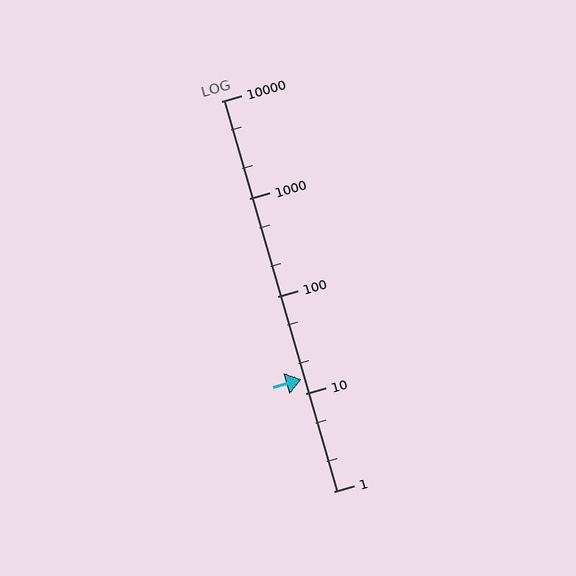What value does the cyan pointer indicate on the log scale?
The pointer indicates approximately 14.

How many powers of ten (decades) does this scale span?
The scale spans 4 decades, from 1 to 10000.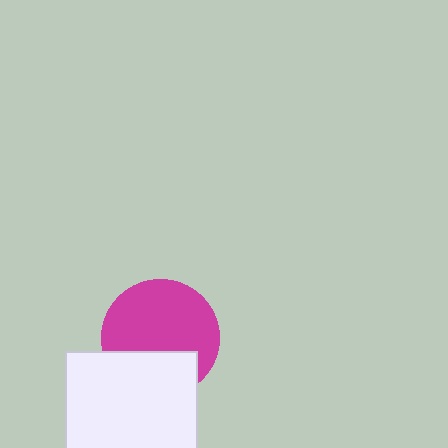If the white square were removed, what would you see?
You would see the complete magenta circle.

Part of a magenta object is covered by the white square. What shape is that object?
It is a circle.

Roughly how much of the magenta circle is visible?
Most of it is visible (roughly 68%).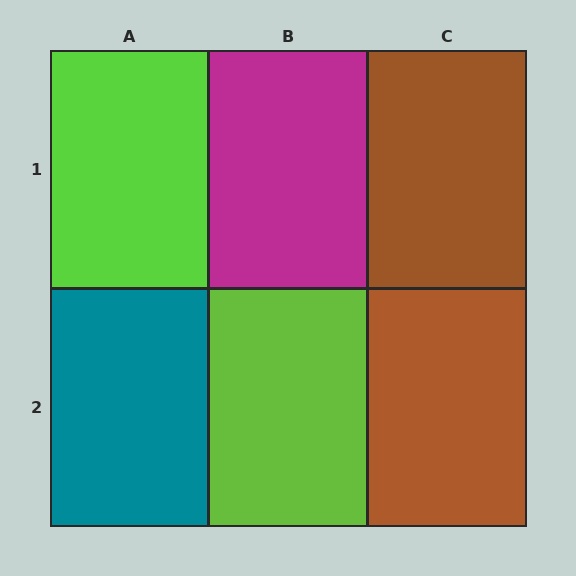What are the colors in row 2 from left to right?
Teal, lime, brown.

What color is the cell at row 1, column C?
Brown.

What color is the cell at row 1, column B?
Magenta.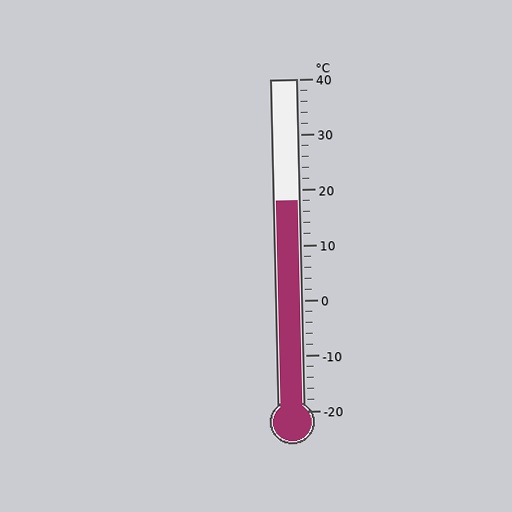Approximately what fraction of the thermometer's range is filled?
The thermometer is filled to approximately 65% of its range.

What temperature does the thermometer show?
The thermometer shows approximately 18°C.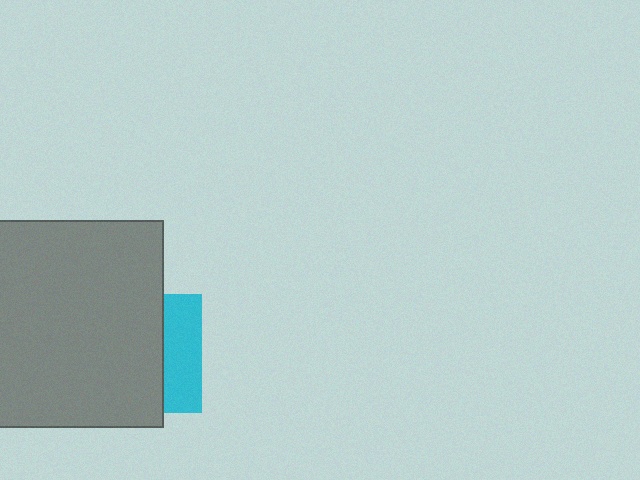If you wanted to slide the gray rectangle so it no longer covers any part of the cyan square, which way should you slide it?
Slide it left — that is the most direct way to separate the two shapes.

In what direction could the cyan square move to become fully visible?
The cyan square could move right. That would shift it out from behind the gray rectangle entirely.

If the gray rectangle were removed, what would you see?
You would see the complete cyan square.